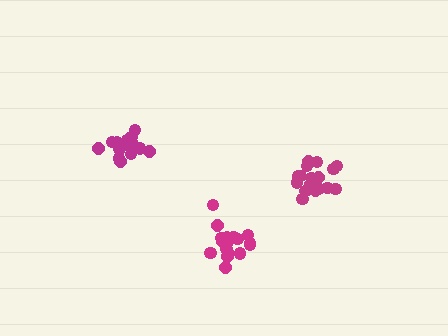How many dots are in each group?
Group 1: 19 dots, Group 2: 15 dots, Group 3: 19 dots (53 total).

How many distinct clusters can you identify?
There are 3 distinct clusters.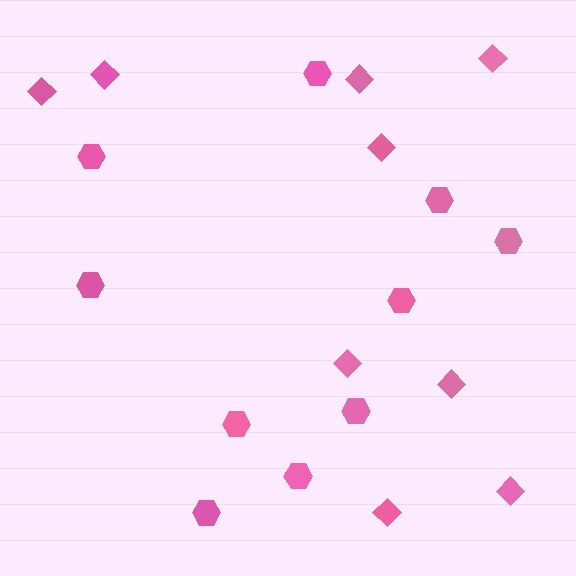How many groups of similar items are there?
There are 2 groups: one group of diamonds (9) and one group of hexagons (10).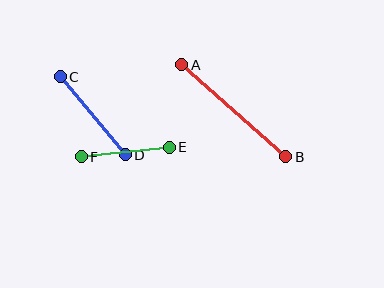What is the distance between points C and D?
The distance is approximately 102 pixels.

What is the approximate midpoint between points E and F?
The midpoint is at approximately (125, 152) pixels.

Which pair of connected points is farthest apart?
Points A and B are farthest apart.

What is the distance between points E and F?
The distance is approximately 88 pixels.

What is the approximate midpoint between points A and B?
The midpoint is at approximately (234, 111) pixels.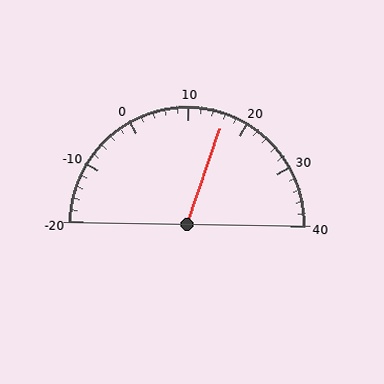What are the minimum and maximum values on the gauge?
The gauge ranges from -20 to 40.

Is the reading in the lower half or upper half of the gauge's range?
The reading is in the upper half of the range (-20 to 40).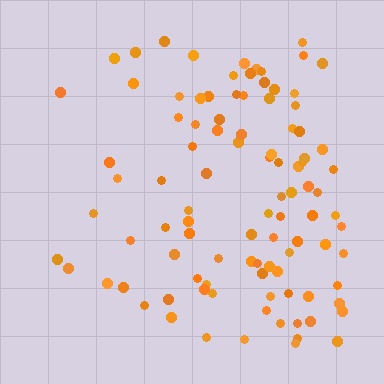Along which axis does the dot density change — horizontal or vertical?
Horizontal.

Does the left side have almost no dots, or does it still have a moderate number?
Still a moderate number, just noticeably fewer than the right.